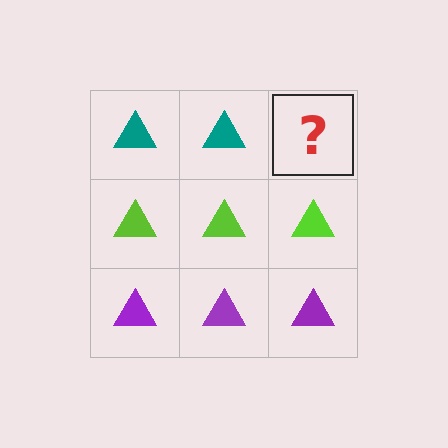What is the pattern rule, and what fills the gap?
The rule is that each row has a consistent color. The gap should be filled with a teal triangle.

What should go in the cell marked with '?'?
The missing cell should contain a teal triangle.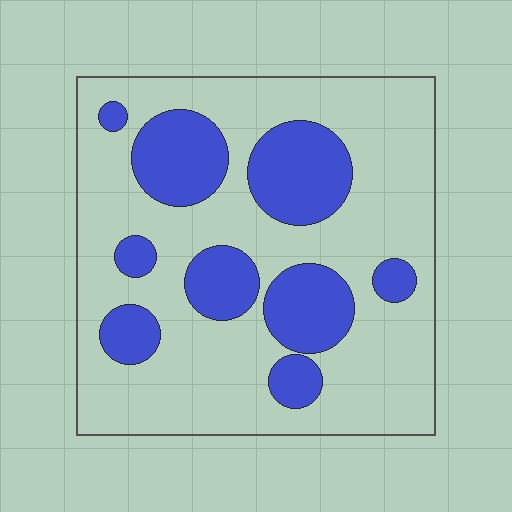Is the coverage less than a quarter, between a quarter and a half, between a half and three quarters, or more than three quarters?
Between a quarter and a half.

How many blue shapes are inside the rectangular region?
9.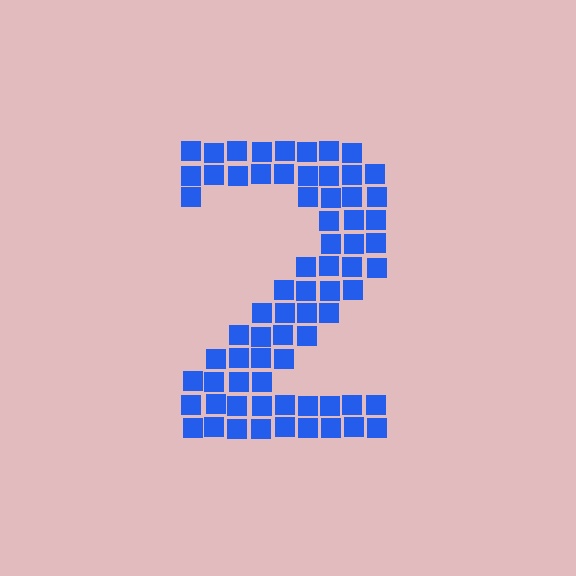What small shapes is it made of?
It is made of small squares.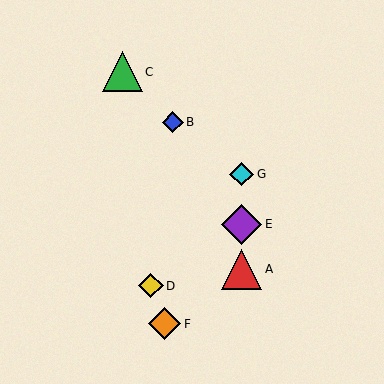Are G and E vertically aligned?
Yes, both are at x≈242.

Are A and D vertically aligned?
No, A is at x≈242 and D is at x≈151.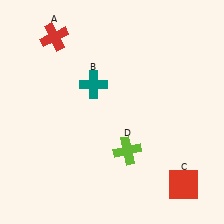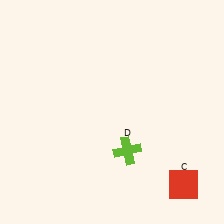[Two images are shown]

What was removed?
The teal cross (B), the red cross (A) were removed in Image 2.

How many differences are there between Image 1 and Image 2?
There are 2 differences between the two images.